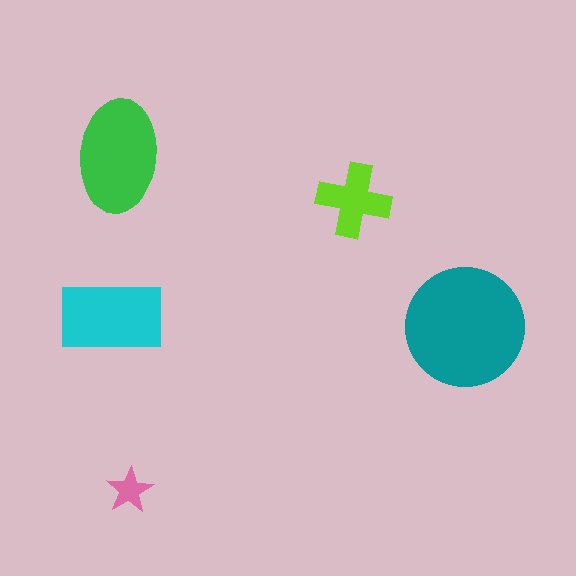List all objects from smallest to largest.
The pink star, the lime cross, the cyan rectangle, the green ellipse, the teal circle.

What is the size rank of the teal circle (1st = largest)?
1st.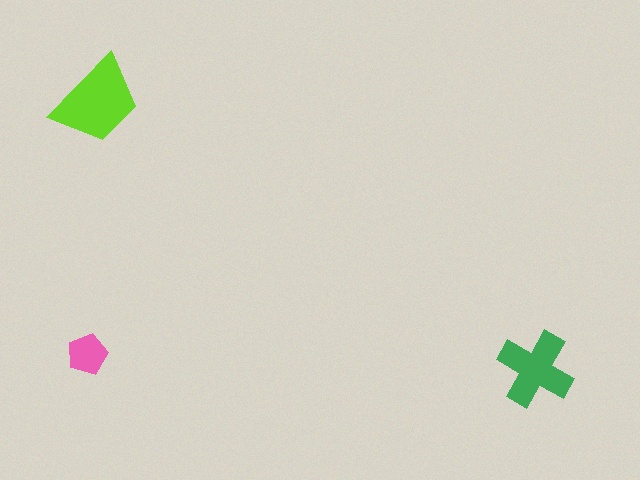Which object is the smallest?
The pink pentagon.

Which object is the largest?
The lime trapezoid.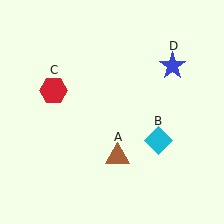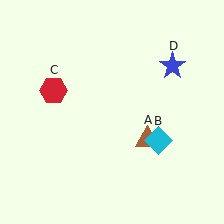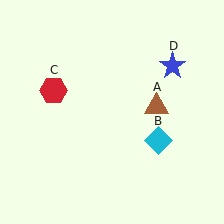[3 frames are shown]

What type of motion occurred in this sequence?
The brown triangle (object A) rotated counterclockwise around the center of the scene.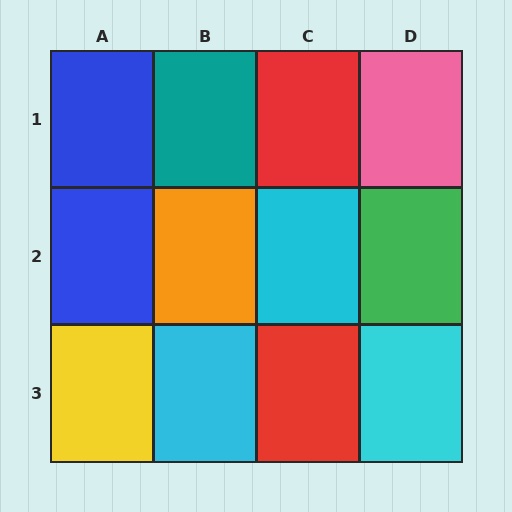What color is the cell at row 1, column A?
Blue.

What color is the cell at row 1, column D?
Pink.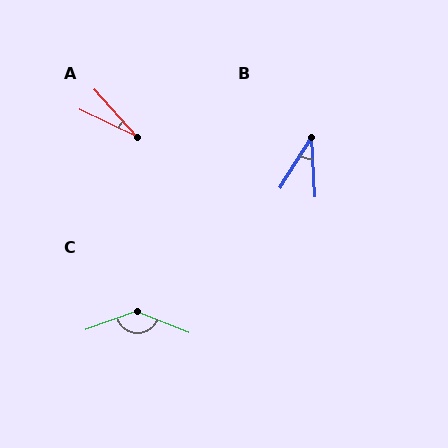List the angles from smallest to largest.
A (23°), B (36°), C (138°).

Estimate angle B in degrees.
Approximately 36 degrees.